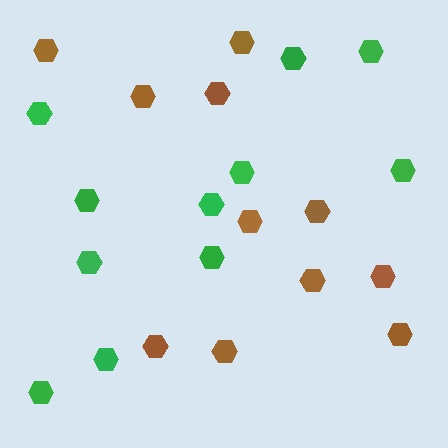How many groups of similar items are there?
There are 2 groups: one group of brown hexagons (11) and one group of green hexagons (11).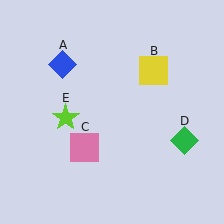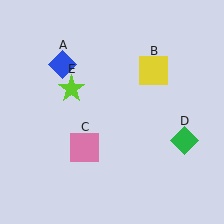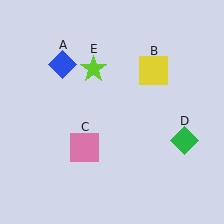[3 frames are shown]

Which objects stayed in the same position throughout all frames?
Blue diamond (object A) and yellow square (object B) and pink square (object C) and green diamond (object D) remained stationary.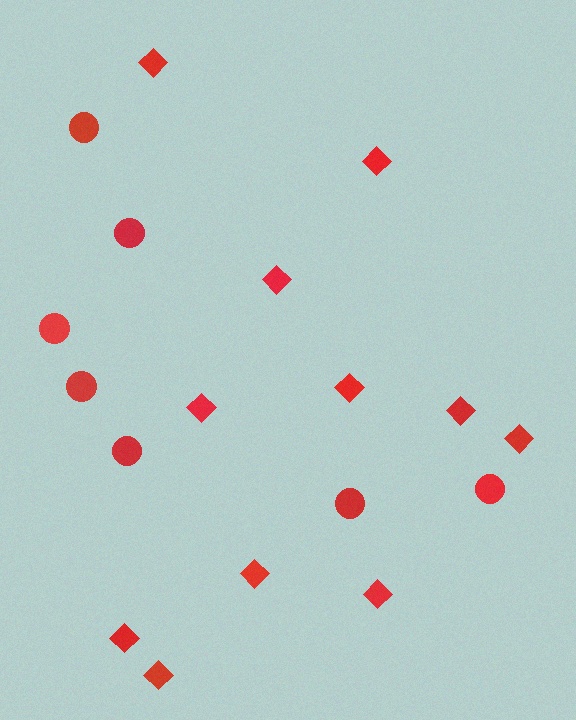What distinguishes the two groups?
There are 2 groups: one group of circles (7) and one group of diamonds (11).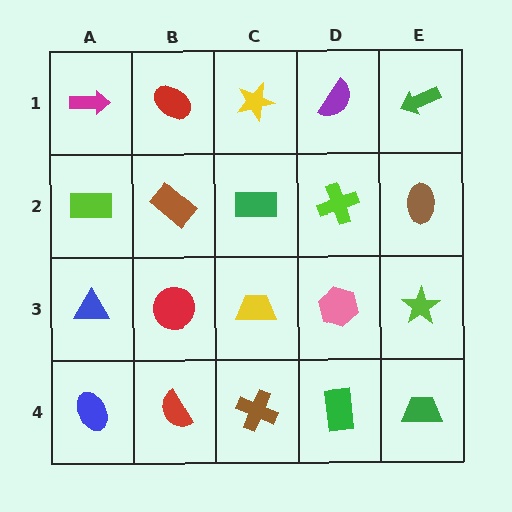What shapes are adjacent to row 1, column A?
A lime rectangle (row 2, column A), a red ellipse (row 1, column B).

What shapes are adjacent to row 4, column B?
A red circle (row 3, column B), a blue ellipse (row 4, column A), a brown cross (row 4, column C).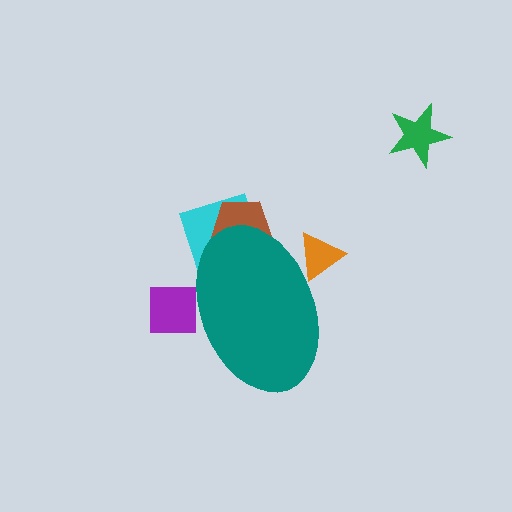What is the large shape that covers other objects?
A teal ellipse.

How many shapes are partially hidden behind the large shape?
4 shapes are partially hidden.